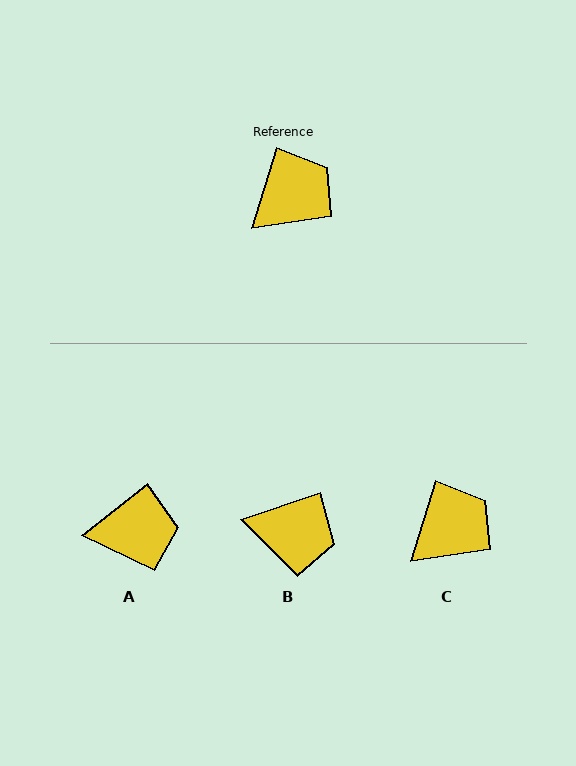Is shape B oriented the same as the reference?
No, it is off by about 54 degrees.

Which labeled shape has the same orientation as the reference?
C.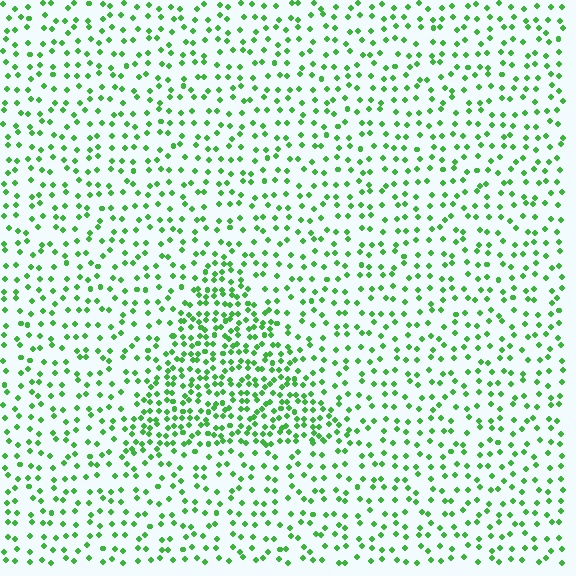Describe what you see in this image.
The image contains small green elements arranged at two different densities. A triangle-shaped region is visible where the elements are more densely packed than the surrounding area.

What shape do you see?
I see a triangle.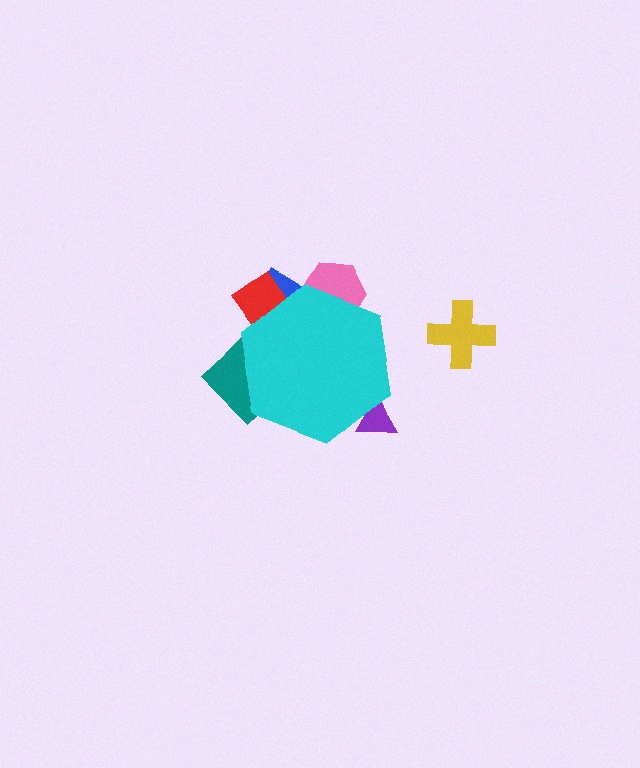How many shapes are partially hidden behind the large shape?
5 shapes are partially hidden.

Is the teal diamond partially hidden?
Yes, the teal diamond is partially hidden behind the cyan hexagon.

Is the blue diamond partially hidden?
Yes, the blue diamond is partially hidden behind the cyan hexagon.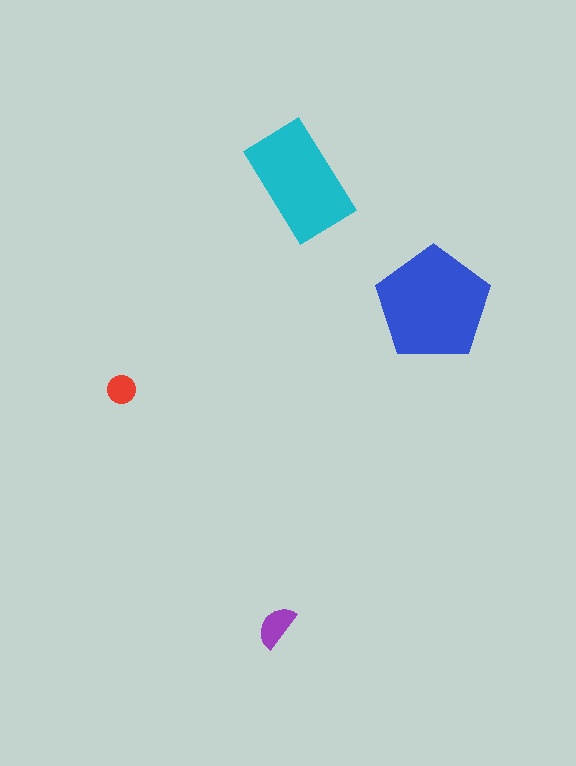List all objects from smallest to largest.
The red circle, the purple semicircle, the cyan rectangle, the blue pentagon.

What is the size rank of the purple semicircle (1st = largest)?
3rd.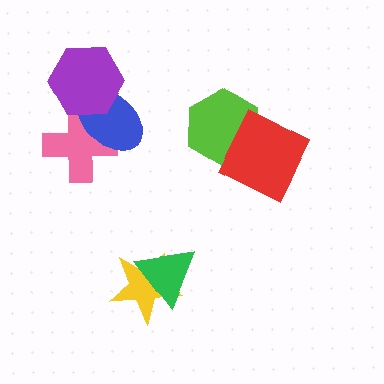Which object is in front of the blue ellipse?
The purple hexagon is in front of the blue ellipse.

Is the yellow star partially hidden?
Yes, it is partially covered by another shape.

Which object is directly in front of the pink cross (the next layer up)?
The blue ellipse is directly in front of the pink cross.